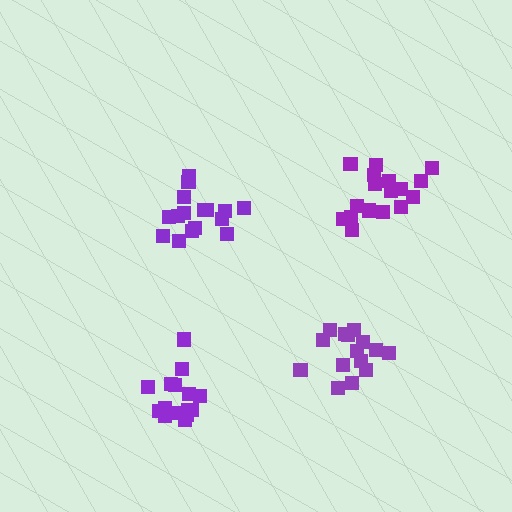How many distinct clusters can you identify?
There are 4 distinct clusters.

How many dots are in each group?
Group 1: 15 dots, Group 2: 16 dots, Group 3: 16 dots, Group 4: 17 dots (64 total).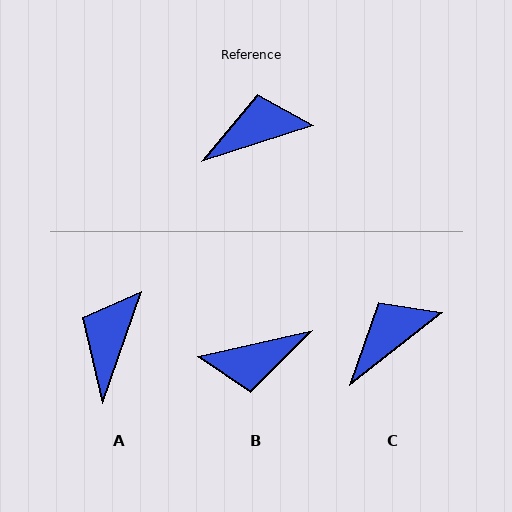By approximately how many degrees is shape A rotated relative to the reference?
Approximately 53 degrees counter-clockwise.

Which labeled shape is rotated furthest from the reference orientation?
B, about 175 degrees away.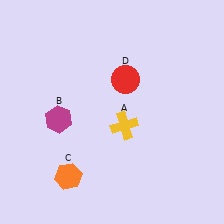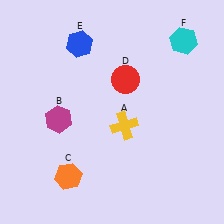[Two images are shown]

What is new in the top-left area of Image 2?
A blue hexagon (E) was added in the top-left area of Image 2.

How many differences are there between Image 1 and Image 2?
There are 2 differences between the two images.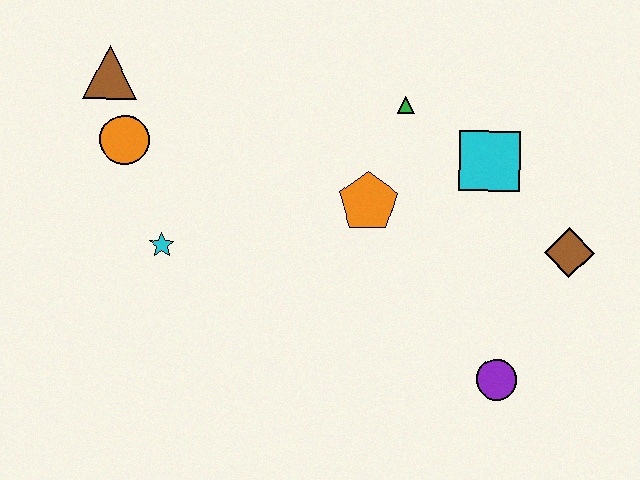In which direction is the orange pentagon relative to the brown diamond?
The orange pentagon is to the left of the brown diamond.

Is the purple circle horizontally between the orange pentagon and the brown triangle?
No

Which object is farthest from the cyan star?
The brown diamond is farthest from the cyan star.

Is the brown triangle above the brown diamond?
Yes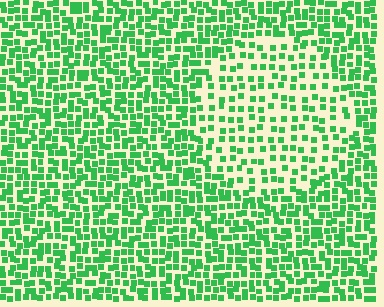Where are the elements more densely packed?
The elements are more densely packed outside the circle boundary.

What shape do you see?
I see a circle.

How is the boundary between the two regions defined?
The boundary is defined by a change in element density (approximately 1.9x ratio). All elements are the same color, size, and shape.